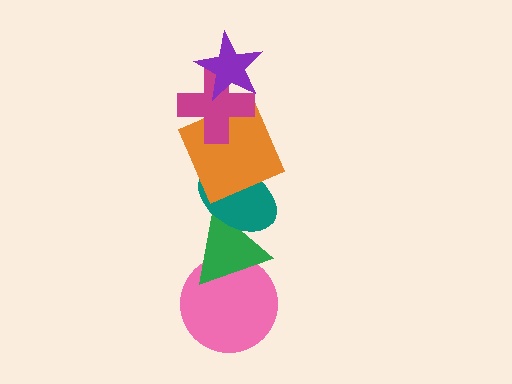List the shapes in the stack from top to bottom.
From top to bottom: the purple star, the magenta cross, the orange square, the teal ellipse, the green triangle, the pink circle.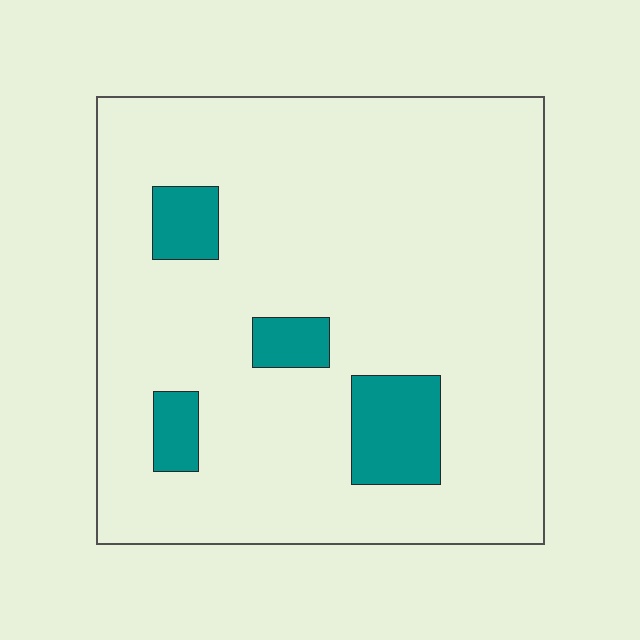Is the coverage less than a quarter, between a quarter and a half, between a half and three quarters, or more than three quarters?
Less than a quarter.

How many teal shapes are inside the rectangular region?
4.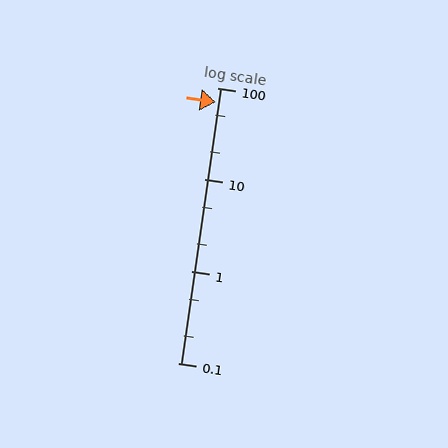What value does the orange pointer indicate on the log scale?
The pointer indicates approximately 69.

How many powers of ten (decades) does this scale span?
The scale spans 3 decades, from 0.1 to 100.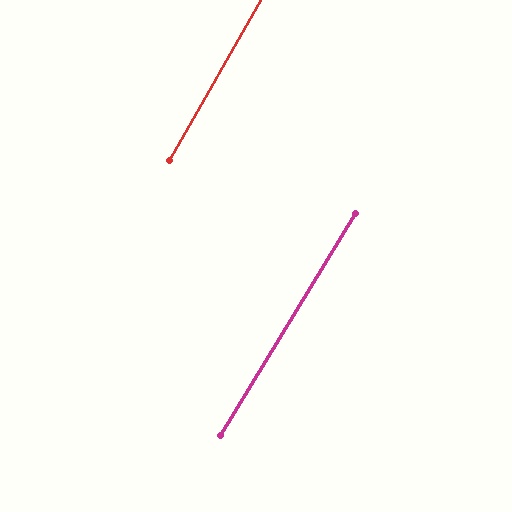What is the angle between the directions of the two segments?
Approximately 2 degrees.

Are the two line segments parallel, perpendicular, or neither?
Parallel — their directions differ by only 1.6°.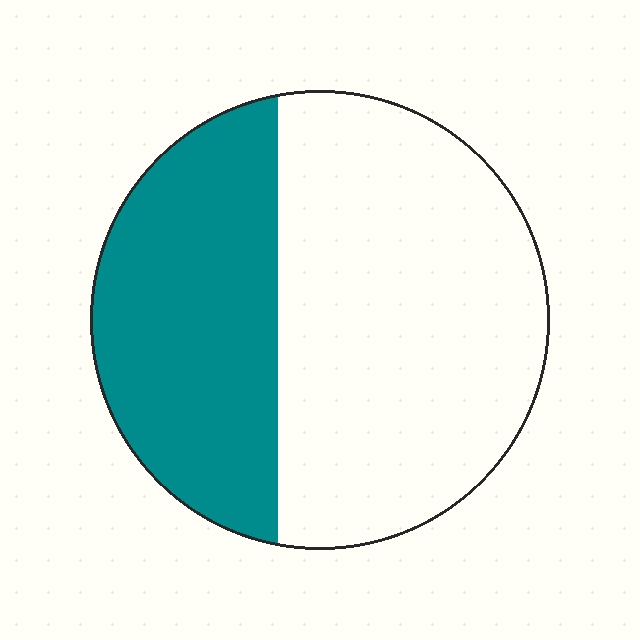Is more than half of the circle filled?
No.